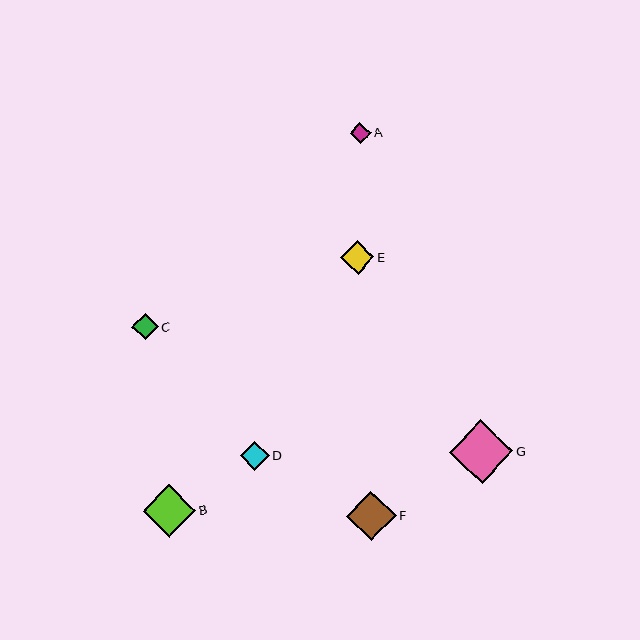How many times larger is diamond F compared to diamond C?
Diamond F is approximately 1.8 times the size of diamond C.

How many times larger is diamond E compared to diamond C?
Diamond E is approximately 1.3 times the size of diamond C.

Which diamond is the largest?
Diamond G is the largest with a size of approximately 64 pixels.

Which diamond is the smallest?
Diamond A is the smallest with a size of approximately 20 pixels.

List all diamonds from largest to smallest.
From largest to smallest: G, B, F, E, D, C, A.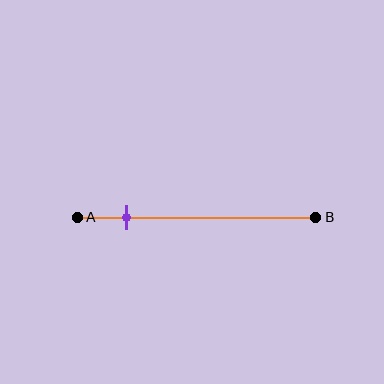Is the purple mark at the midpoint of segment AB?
No, the mark is at about 20% from A, not at the 50% midpoint.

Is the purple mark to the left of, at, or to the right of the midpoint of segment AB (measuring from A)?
The purple mark is to the left of the midpoint of segment AB.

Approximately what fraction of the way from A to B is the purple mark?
The purple mark is approximately 20% of the way from A to B.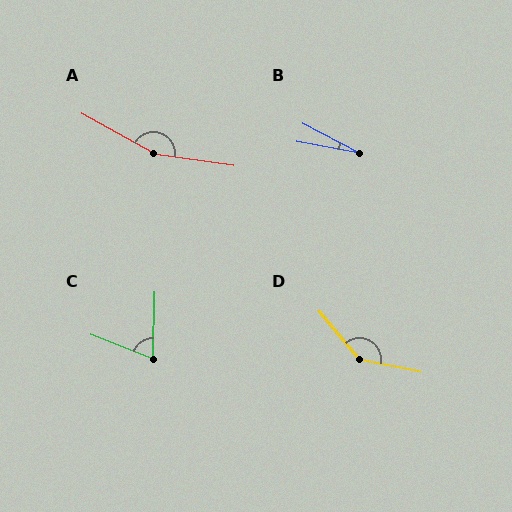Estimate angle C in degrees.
Approximately 70 degrees.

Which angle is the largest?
A, at approximately 159 degrees.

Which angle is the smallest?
B, at approximately 18 degrees.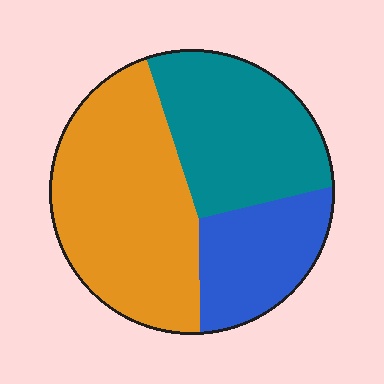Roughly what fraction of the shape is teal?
Teal covers about 35% of the shape.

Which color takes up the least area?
Blue, at roughly 20%.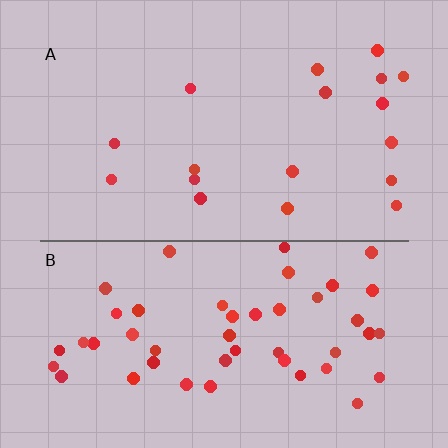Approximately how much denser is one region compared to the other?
Approximately 2.7× — region B over region A.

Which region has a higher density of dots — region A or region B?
B (the bottom).